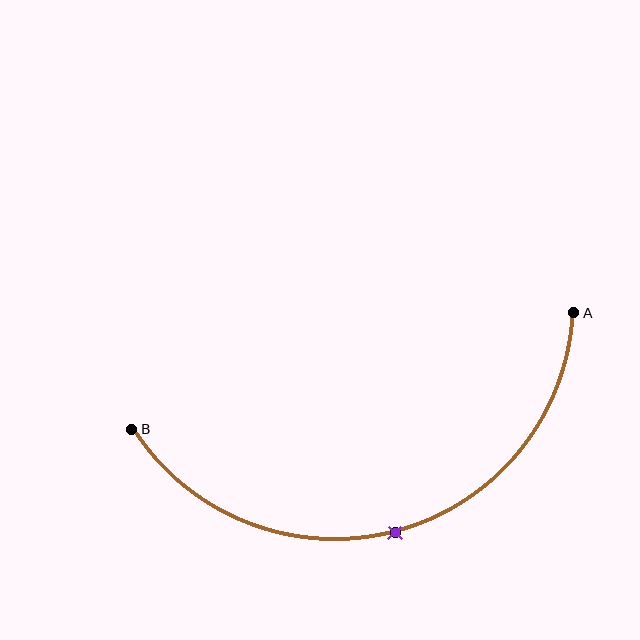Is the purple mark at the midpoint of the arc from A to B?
Yes. The purple mark lies on the arc at equal arc-length from both A and B — it is the arc midpoint.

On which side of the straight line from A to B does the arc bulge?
The arc bulges below the straight line connecting A and B.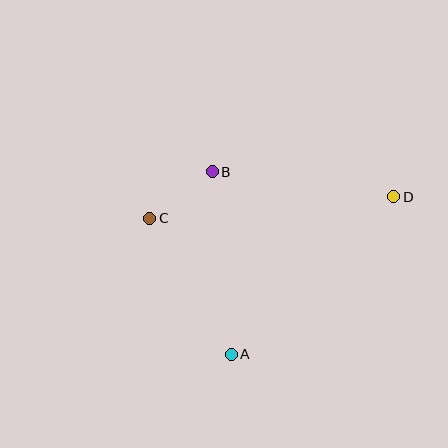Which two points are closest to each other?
Points B and C are closest to each other.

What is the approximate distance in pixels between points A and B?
The distance between A and B is approximately 183 pixels.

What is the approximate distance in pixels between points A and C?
The distance between A and C is approximately 158 pixels.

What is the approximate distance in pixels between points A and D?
The distance between A and D is approximately 226 pixels.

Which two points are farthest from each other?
Points C and D are farthest from each other.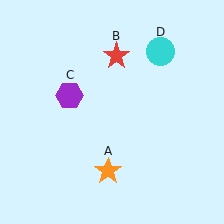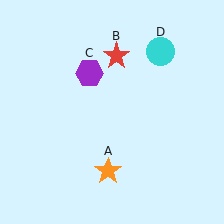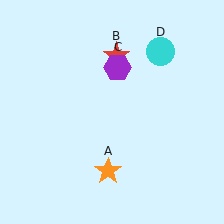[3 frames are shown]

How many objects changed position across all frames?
1 object changed position: purple hexagon (object C).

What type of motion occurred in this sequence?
The purple hexagon (object C) rotated clockwise around the center of the scene.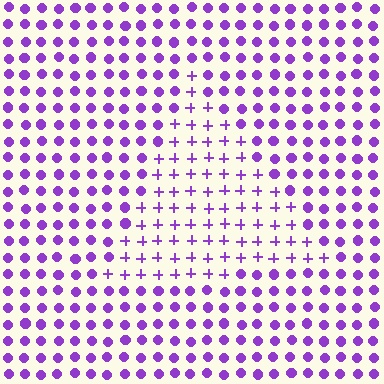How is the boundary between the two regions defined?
The boundary is defined by a change in element shape: plus signs inside vs. circles outside. All elements share the same color and spacing.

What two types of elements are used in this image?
The image uses plus signs inside the triangle region and circles outside it.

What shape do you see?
I see a triangle.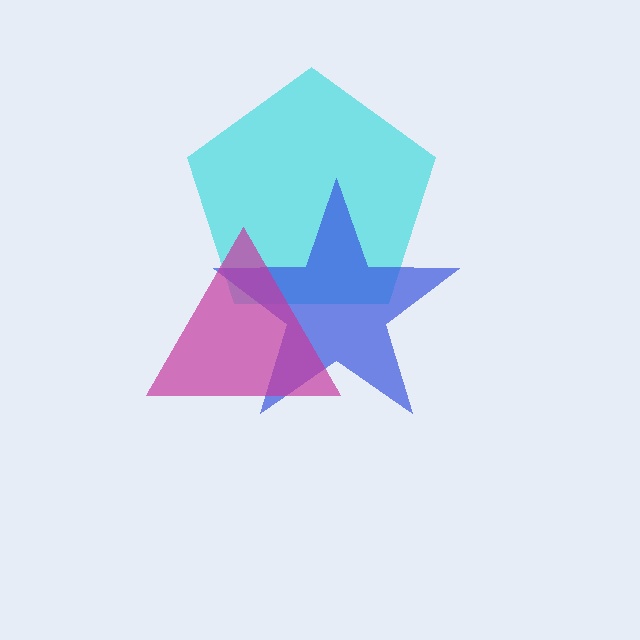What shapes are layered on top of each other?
The layered shapes are: a cyan pentagon, a blue star, a magenta triangle.